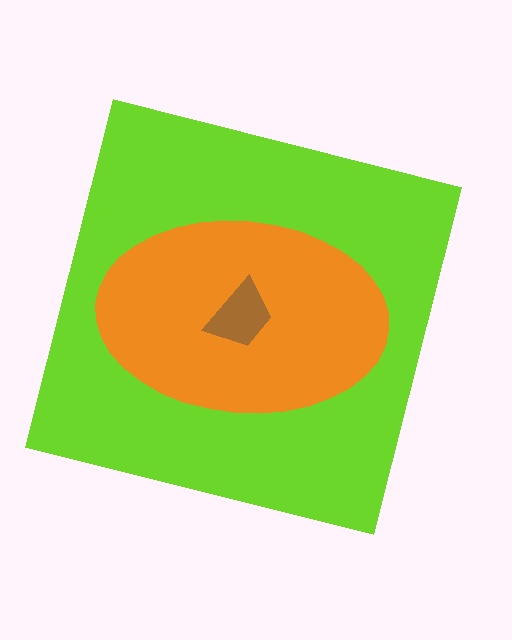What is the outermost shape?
The lime square.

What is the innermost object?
The brown trapezoid.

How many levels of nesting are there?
3.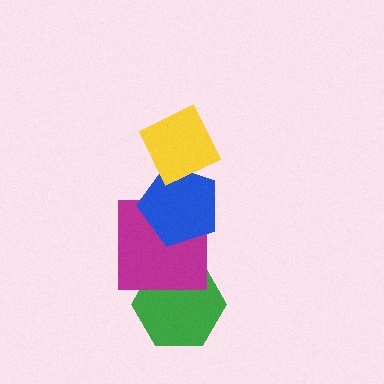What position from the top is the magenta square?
The magenta square is 3rd from the top.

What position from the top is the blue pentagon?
The blue pentagon is 2nd from the top.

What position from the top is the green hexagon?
The green hexagon is 4th from the top.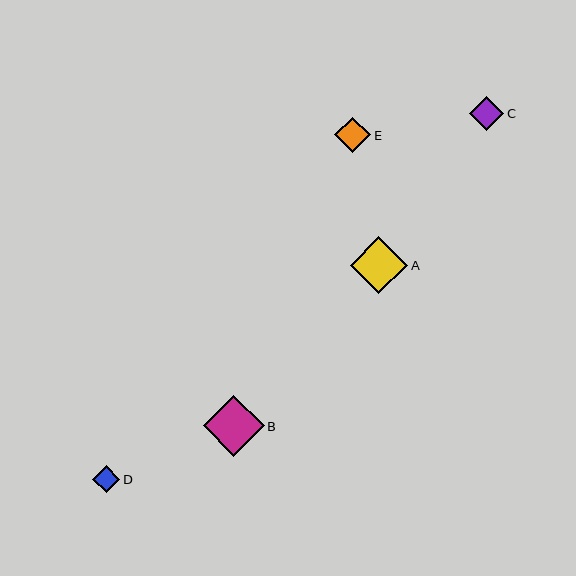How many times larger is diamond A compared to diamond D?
Diamond A is approximately 2.1 times the size of diamond D.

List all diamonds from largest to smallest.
From largest to smallest: B, A, E, C, D.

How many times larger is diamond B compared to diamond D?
Diamond B is approximately 2.2 times the size of diamond D.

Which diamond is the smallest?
Diamond D is the smallest with a size of approximately 27 pixels.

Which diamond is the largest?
Diamond B is the largest with a size of approximately 60 pixels.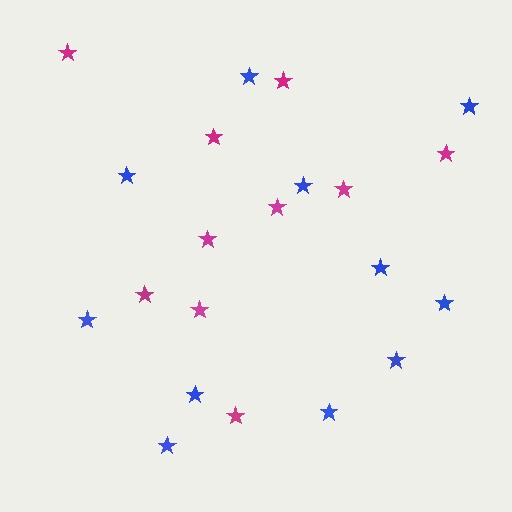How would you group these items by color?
There are 2 groups: one group of blue stars (11) and one group of magenta stars (10).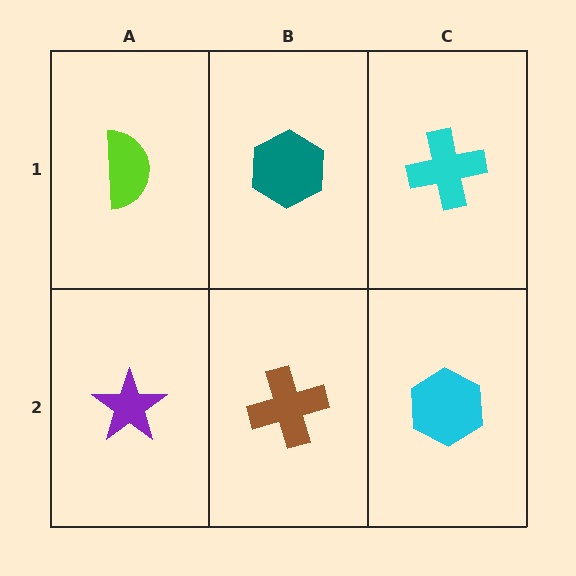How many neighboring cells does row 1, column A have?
2.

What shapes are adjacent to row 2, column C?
A cyan cross (row 1, column C), a brown cross (row 2, column B).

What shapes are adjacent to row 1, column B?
A brown cross (row 2, column B), a lime semicircle (row 1, column A), a cyan cross (row 1, column C).